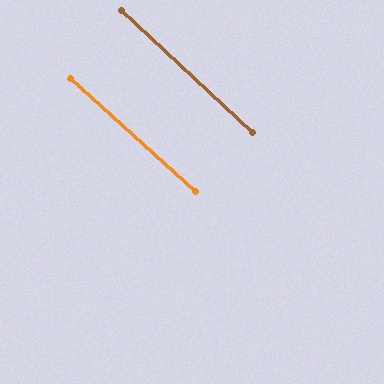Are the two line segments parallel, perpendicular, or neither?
Parallel — their directions differ by only 1.0°.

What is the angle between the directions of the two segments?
Approximately 1 degree.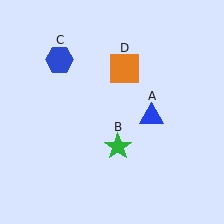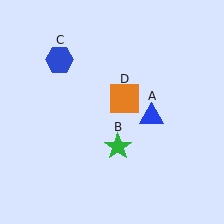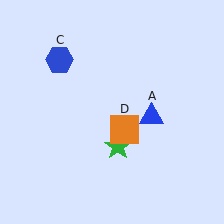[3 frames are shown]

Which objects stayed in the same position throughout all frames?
Blue triangle (object A) and green star (object B) and blue hexagon (object C) remained stationary.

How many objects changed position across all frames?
1 object changed position: orange square (object D).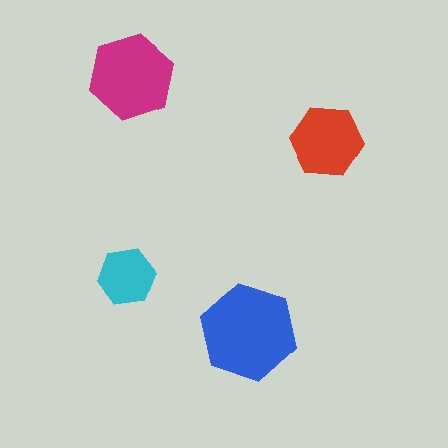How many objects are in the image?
There are 4 objects in the image.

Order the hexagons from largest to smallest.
the blue one, the magenta one, the red one, the cyan one.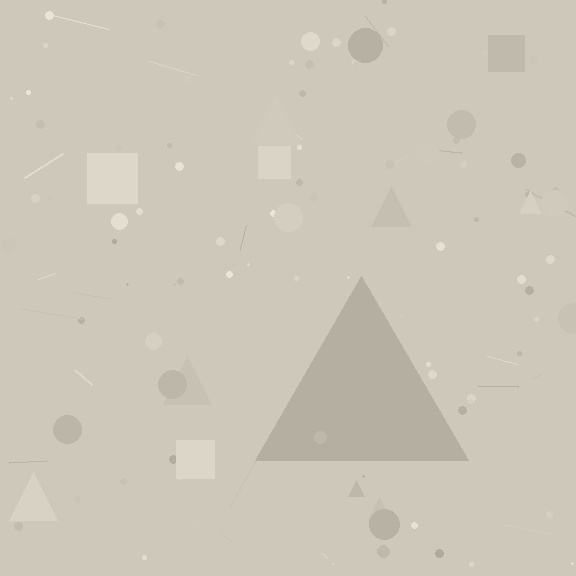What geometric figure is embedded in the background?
A triangle is embedded in the background.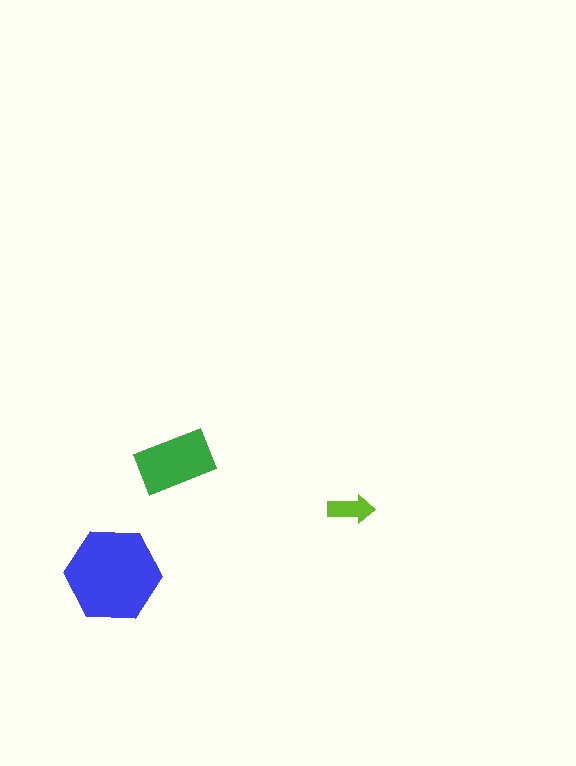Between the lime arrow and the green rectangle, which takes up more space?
The green rectangle.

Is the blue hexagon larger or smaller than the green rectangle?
Larger.